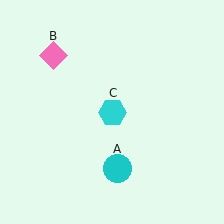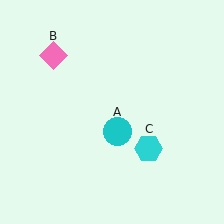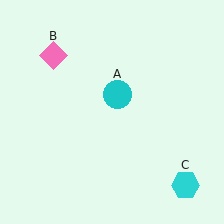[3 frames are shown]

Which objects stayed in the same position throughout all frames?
Pink diamond (object B) remained stationary.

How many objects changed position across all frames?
2 objects changed position: cyan circle (object A), cyan hexagon (object C).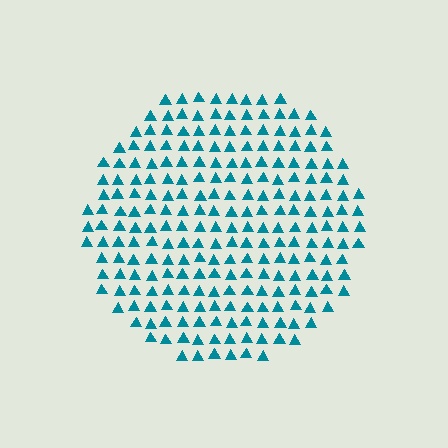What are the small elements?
The small elements are triangles.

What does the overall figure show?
The overall figure shows a circle.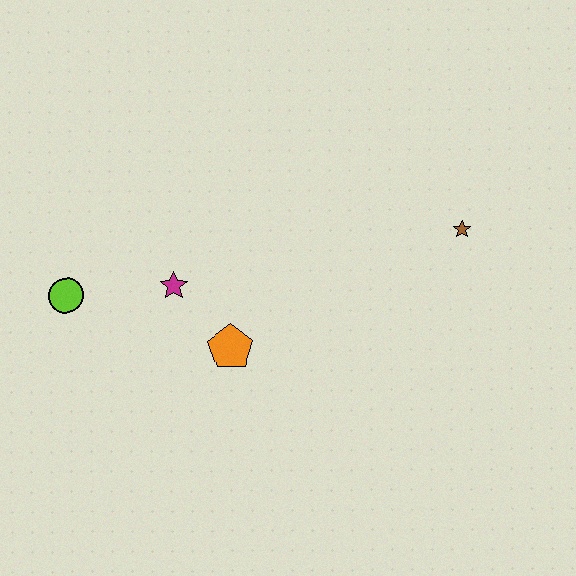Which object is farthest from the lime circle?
The brown star is farthest from the lime circle.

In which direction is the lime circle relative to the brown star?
The lime circle is to the left of the brown star.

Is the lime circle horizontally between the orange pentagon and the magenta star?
No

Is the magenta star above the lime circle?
Yes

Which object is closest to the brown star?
The orange pentagon is closest to the brown star.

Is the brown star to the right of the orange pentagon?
Yes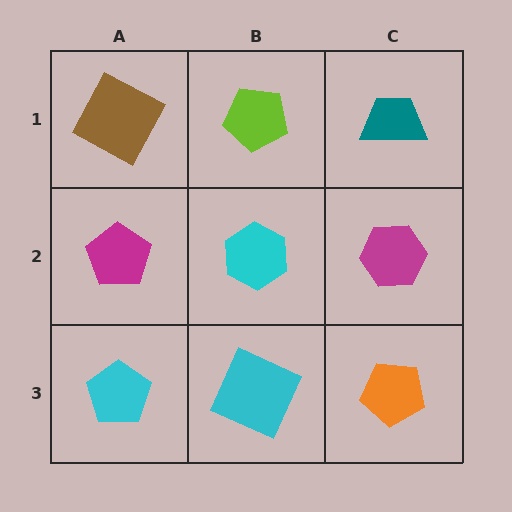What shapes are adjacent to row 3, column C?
A magenta hexagon (row 2, column C), a cyan square (row 3, column B).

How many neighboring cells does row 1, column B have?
3.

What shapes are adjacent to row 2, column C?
A teal trapezoid (row 1, column C), an orange pentagon (row 3, column C), a cyan hexagon (row 2, column B).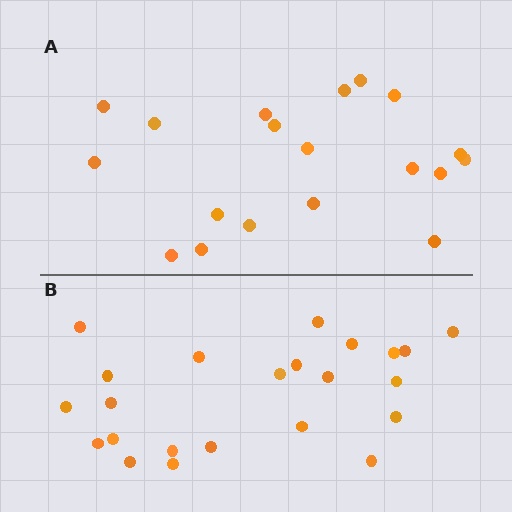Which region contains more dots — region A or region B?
Region B (the bottom region) has more dots.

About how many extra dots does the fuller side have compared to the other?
Region B has about 4 more dots than region A.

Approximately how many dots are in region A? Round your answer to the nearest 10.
About 20 dots. (The exact count is 19, which rounds to 20.)